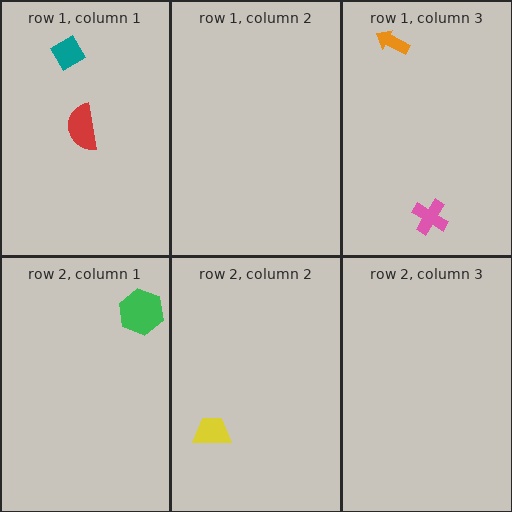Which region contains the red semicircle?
The row 1, column 1 region.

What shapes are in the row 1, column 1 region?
The teal diamond, the red semicircle.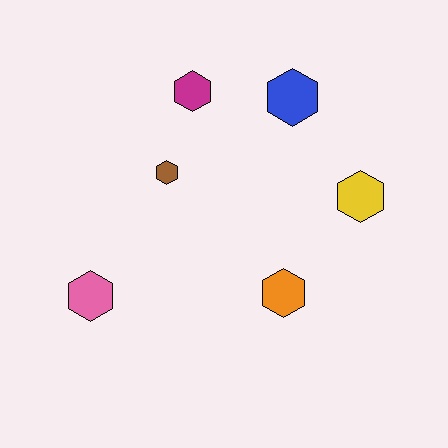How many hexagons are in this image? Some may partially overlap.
There are 6 hexagons.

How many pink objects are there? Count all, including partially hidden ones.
There is 1 pink object.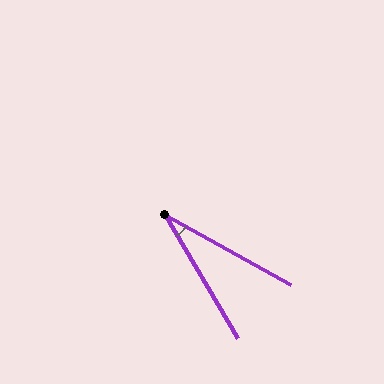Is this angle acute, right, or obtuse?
It is acute.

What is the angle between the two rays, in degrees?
Approximately 31 degrees.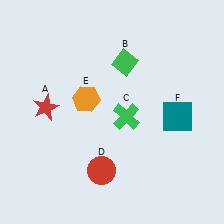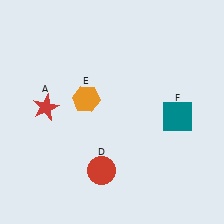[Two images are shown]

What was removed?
The green diamond (B), the green cross (C) were removed in Image 2.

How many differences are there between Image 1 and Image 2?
There are 2 differences between the two images.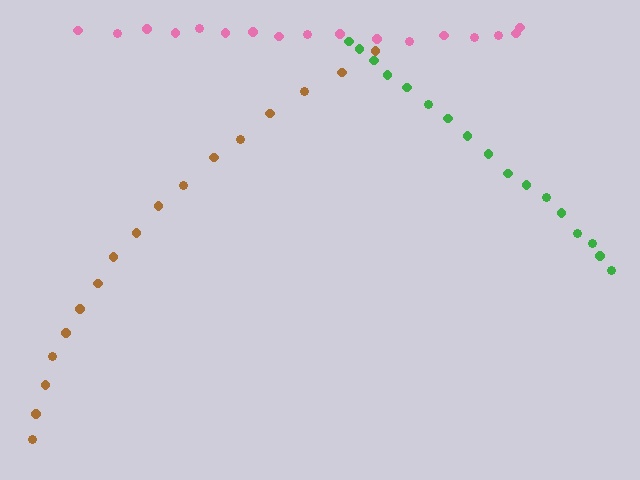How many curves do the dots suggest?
There are 3 distinct paths.